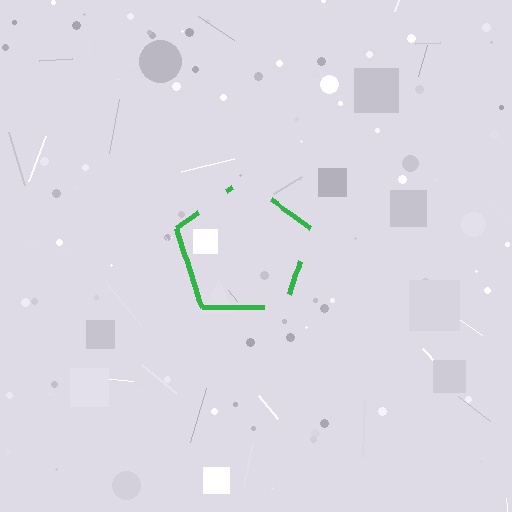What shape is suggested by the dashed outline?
The dashed outline suggests a pentagon.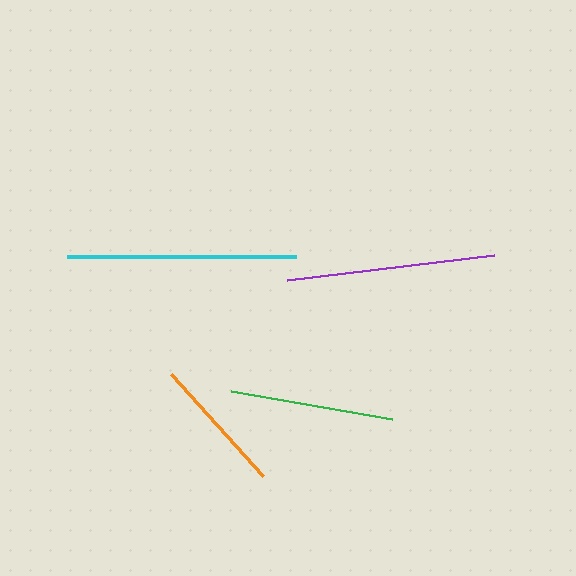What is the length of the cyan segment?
The cyan segment is approximately 229 pixels long.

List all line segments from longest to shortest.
From longest to shortest: cyan, purple, green, orange.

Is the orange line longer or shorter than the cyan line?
The cyan line is longer than the orange line.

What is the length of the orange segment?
The orange segment is approximately 137 pixels long.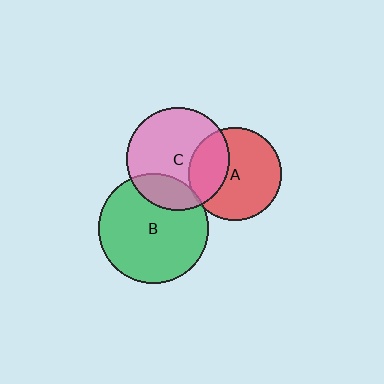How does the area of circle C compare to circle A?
Approximately 1.2 times.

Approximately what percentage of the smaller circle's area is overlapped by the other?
Approximately 20%.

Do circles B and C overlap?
Yes.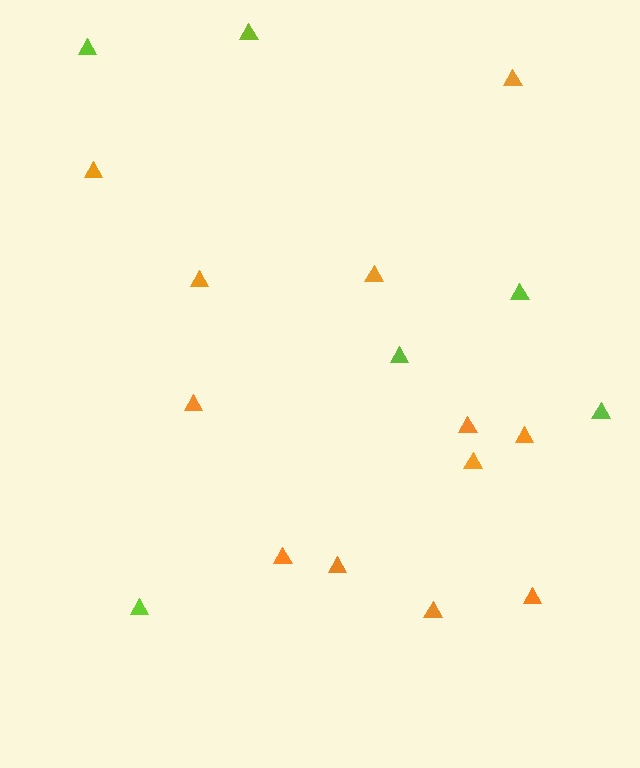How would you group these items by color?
There are 2 groups: one group of lime triangles (6) and one group of orange triangles (12).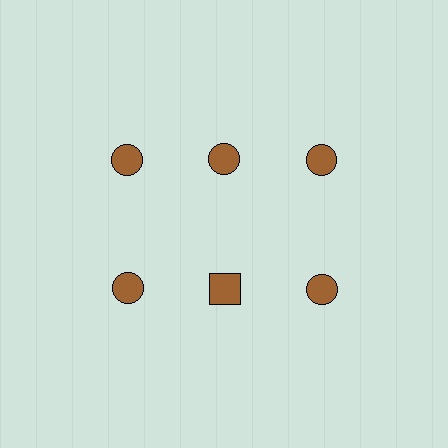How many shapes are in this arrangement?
There are 6 shapes arranged in a grid pattern.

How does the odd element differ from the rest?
It has a different shape: square instead of circle.